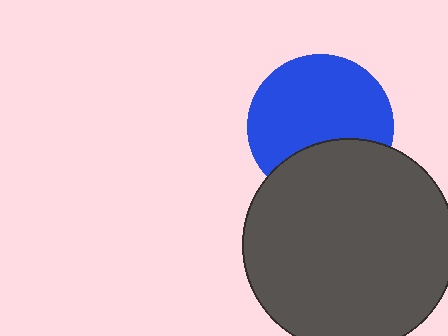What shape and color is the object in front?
The object in front is a dark gray circle.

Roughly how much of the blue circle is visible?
Most of it is visible (roughly 69%).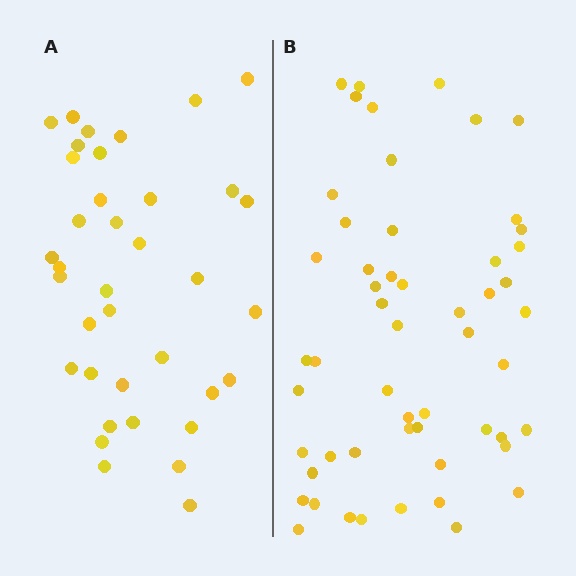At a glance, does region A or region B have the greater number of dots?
Region B (the right region) has more dots.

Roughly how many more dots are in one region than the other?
Region B has approximately 15 more dots than region A.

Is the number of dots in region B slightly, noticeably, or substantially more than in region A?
Region B has substantially more. The ratio is roughly 1.5 to 1.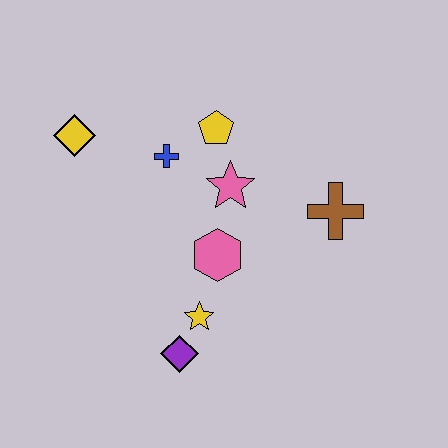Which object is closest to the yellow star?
The purple diamond is closest to the yellow star.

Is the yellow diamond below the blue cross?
No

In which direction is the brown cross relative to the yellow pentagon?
The brown cross is to the right of the yellow pentagon.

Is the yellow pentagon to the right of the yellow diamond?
Yes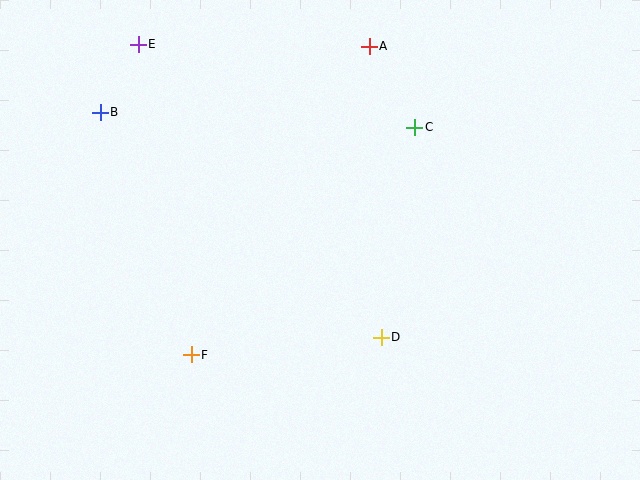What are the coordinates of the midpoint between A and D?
The midpoint between A and D is at (375, 192).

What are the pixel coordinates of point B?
Point B is at (100, 112).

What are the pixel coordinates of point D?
Point D is at (381, 337).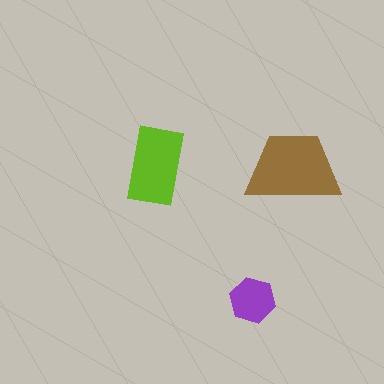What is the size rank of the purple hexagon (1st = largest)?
3rd.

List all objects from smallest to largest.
The purple hexagon, the lime rectangle, the brown trapezoid.